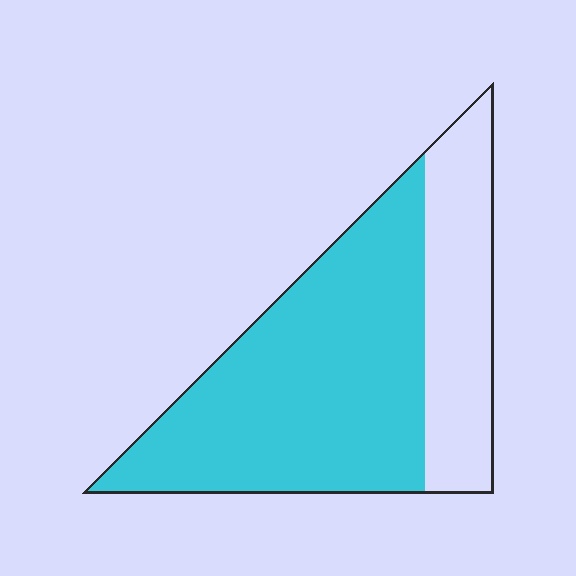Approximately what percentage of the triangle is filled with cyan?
Approximately 70%.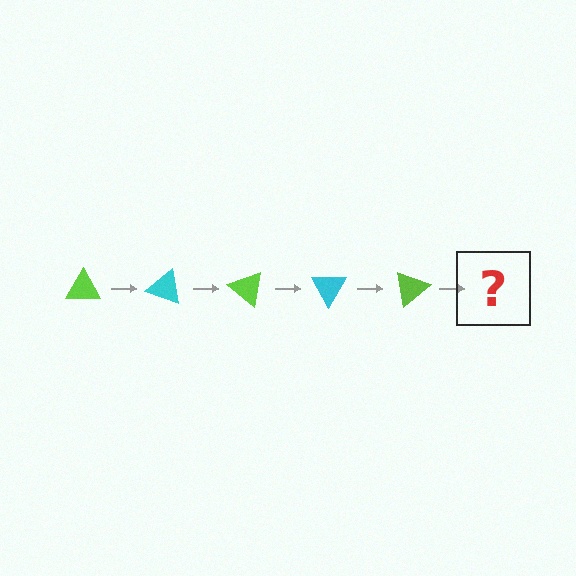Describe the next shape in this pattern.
It should be a cyan triangle, rotated 100 degrees from the start.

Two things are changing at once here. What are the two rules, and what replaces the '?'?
The two rules are that it rotates 20 degrees each step and the color cycles through lime and cyan. The '?' should be a cyan triangle, rotated 100 degrees from the start.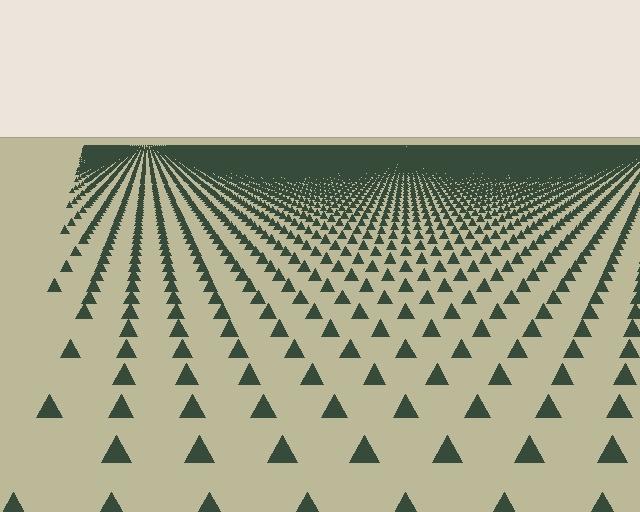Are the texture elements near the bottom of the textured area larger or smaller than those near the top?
Larger. Near the bottom, elements are closer to the viewer and appear at a bigger on-screen size.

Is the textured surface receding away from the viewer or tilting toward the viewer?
The surface is receding away from the viewer. Texture elements get smaller and denser toward the top.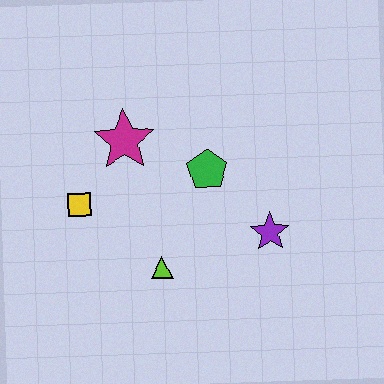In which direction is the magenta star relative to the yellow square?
The magenta star is above the yellow square.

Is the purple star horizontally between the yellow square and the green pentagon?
No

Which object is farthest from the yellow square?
The purple star is farthest from the yellow square.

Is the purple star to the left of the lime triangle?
No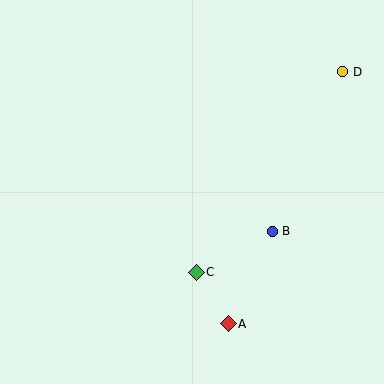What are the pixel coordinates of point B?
Point B is at (272, 231).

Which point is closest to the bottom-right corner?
Point A is closest to the bottom-right corner.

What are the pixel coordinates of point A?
Point A is at (228, 324).